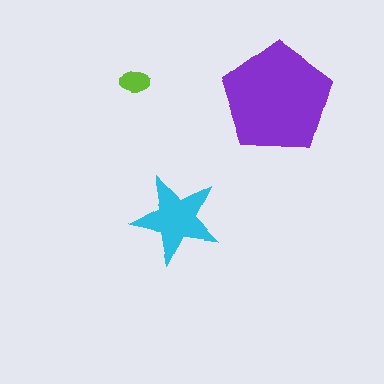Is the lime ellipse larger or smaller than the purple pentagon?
Smaller.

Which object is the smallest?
The lime ellipse.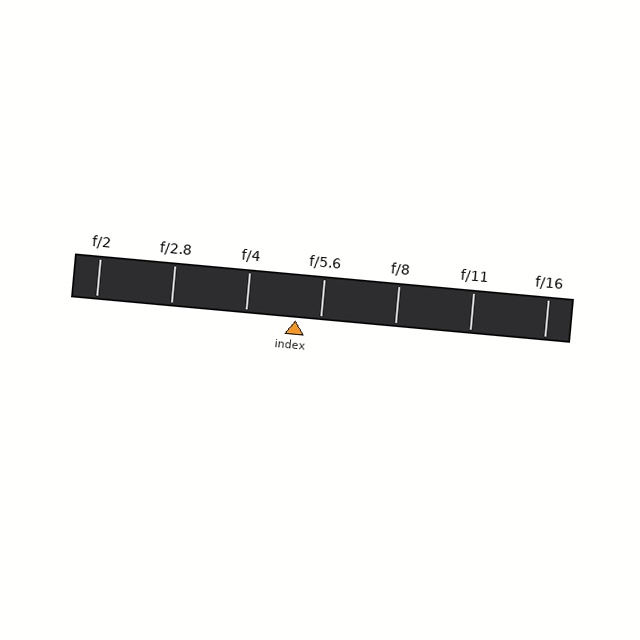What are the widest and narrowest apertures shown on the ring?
The widest aperture shown is f/2 and the narrowest is f/16.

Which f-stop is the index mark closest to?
The index mark is closest to f/5.6.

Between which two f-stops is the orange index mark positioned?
The index mark is between f/4 and f/5.6.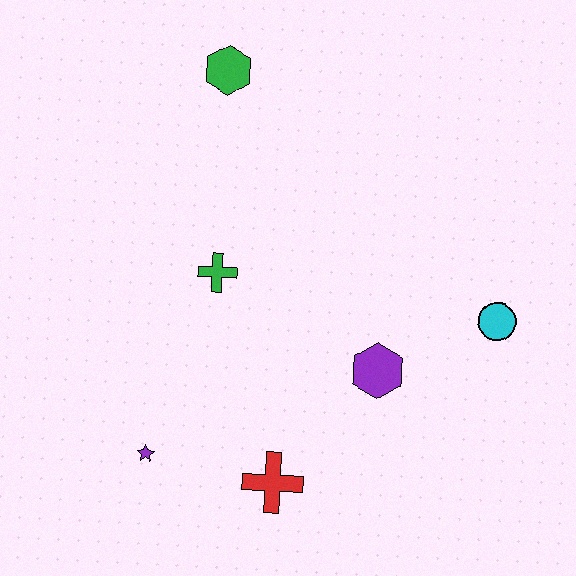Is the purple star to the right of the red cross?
No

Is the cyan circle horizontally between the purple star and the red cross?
No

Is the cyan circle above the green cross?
No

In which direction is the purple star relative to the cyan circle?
The purple star is to the left of the cyan circle.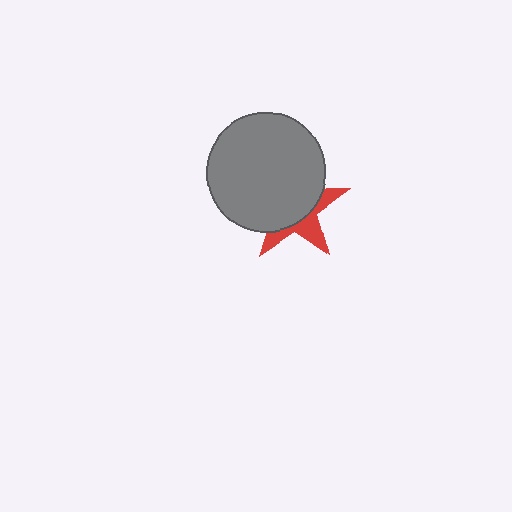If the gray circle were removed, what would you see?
You would see the complete red star.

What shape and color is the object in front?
The object in front is a gray circle.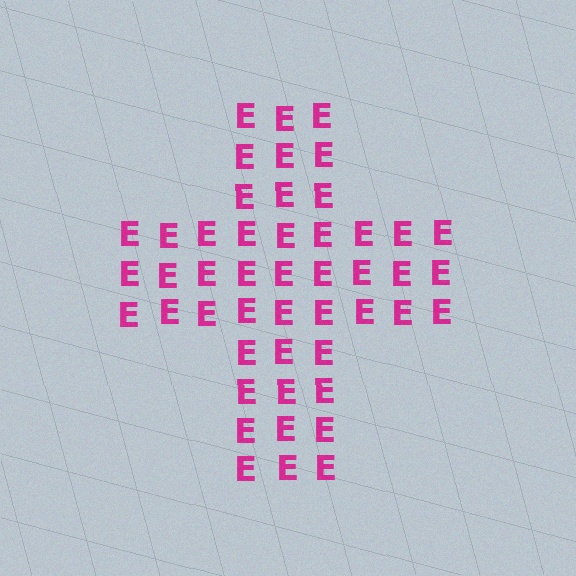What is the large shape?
The large shape is a cross.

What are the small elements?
The small elements are letter E's.